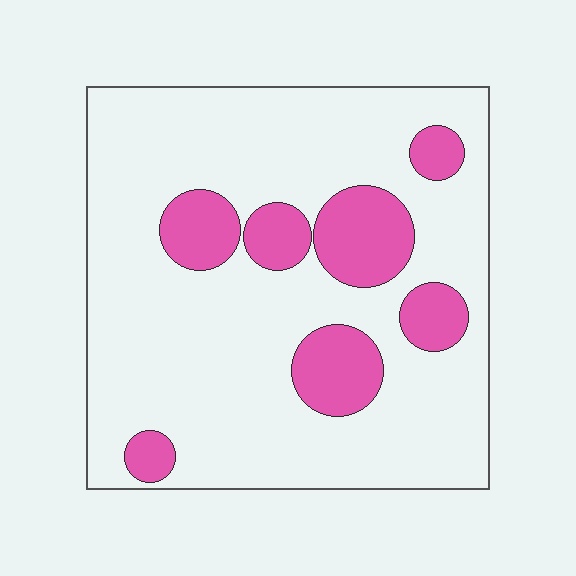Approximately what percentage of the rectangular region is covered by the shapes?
Approximately 20%.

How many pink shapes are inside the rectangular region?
7.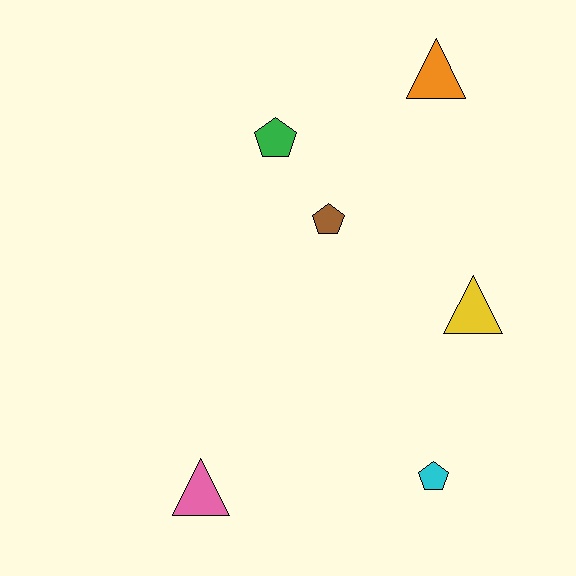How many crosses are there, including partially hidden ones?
There are no crosses.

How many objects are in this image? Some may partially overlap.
There are 6 objects.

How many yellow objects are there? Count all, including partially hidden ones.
There is 1 yellow object.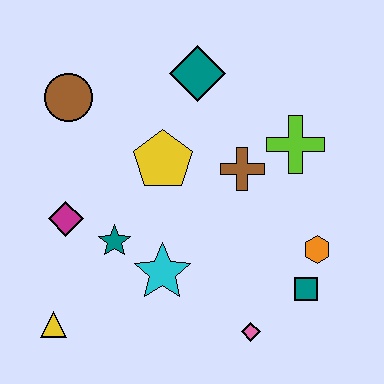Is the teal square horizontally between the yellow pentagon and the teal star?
No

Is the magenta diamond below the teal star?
No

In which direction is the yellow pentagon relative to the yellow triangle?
The yellow pentagon is above the yellow triangle.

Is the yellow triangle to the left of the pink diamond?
Yes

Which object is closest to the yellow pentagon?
The brown cross is closest to the yellow pentagon.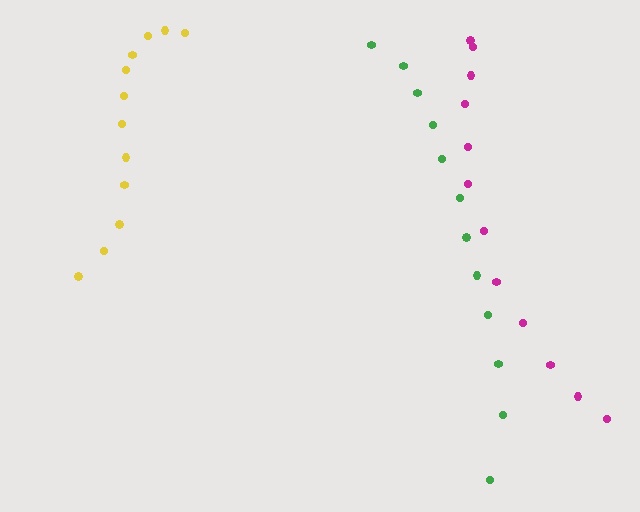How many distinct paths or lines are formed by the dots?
There are 3 distinct paths.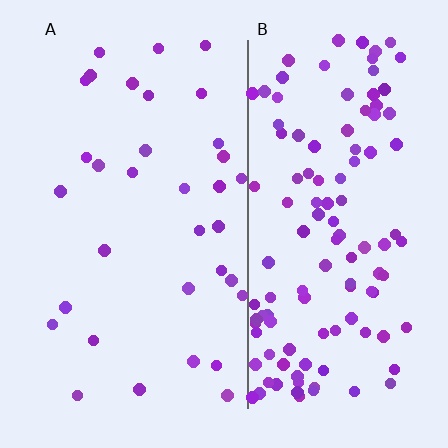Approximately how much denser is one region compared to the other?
Approximately 3.5× — region B over region A.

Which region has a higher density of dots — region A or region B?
B (the right).